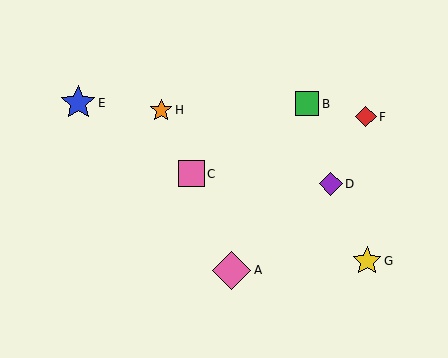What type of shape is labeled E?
Shape E is a blue star.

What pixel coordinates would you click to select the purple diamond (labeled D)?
Click at (331, 184) to select the purple diamond D.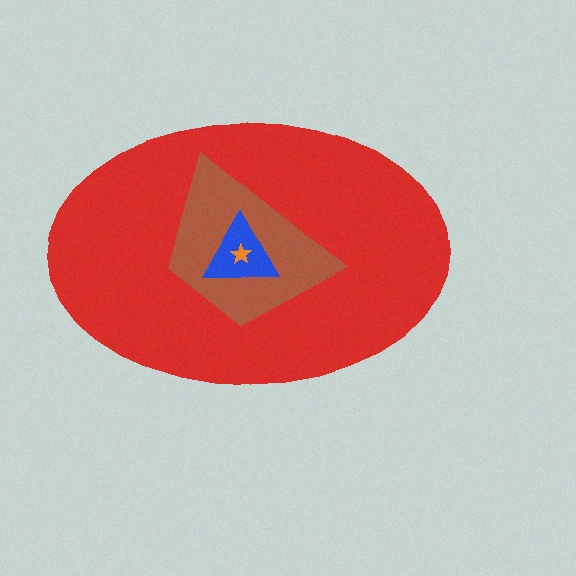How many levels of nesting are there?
4.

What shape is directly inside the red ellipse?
The brown trapezoid.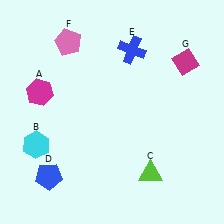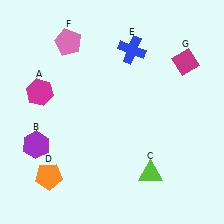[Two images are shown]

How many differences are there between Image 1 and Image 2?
There are 2 differences between the two images.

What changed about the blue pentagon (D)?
In Image 1, D is blue. In Image 2, it changed to orange.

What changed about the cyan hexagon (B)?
In Image 1, B is cyan. In Image 2, it changed to purple.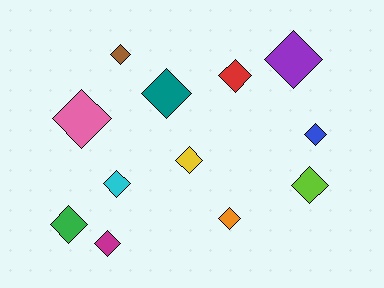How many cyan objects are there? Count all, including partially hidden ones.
There is 1 cyan object.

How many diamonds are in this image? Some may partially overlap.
There are 12 diamonds.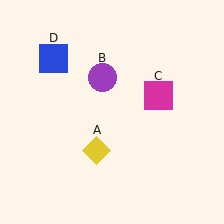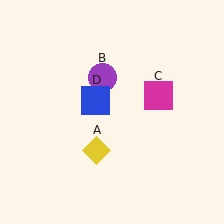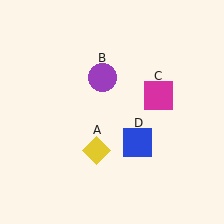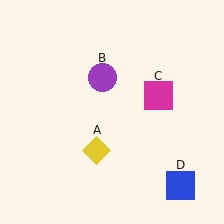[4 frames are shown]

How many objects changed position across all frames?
1 object changed position: blue square (object D).